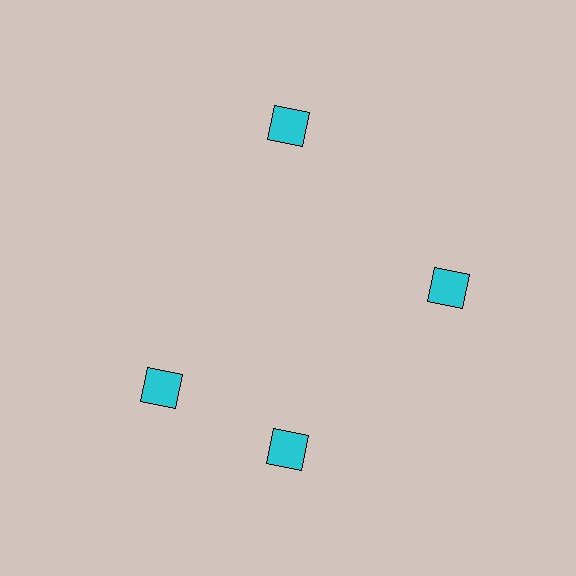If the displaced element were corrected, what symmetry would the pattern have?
It would have 4-fold rotational symmetry — the pattern would map onto itself every 90 degrees.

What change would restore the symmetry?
The symmetry would be restored by rotating it back into even spacing with its neighbors so that all 4 squares sit at equal angles and equal distance from the center.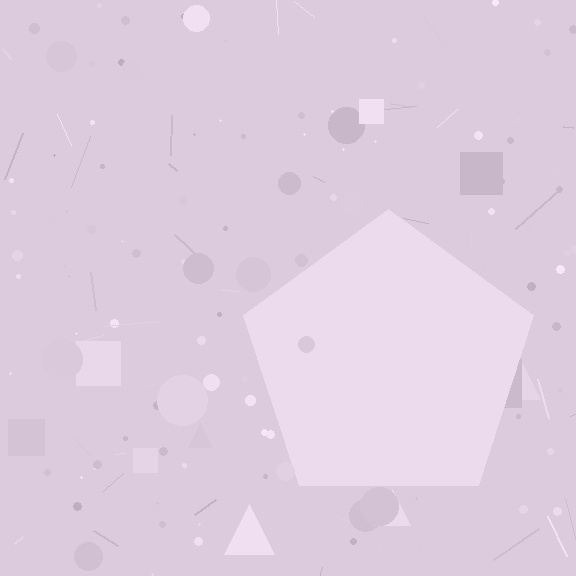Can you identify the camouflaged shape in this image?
The camouflaged shape is a pentagon.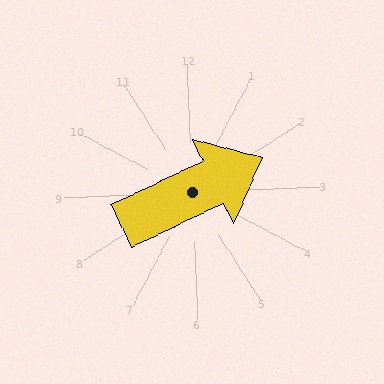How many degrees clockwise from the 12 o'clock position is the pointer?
Approximately 67 degrees.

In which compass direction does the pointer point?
Northeast.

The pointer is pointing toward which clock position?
Roughly 2 o'clock.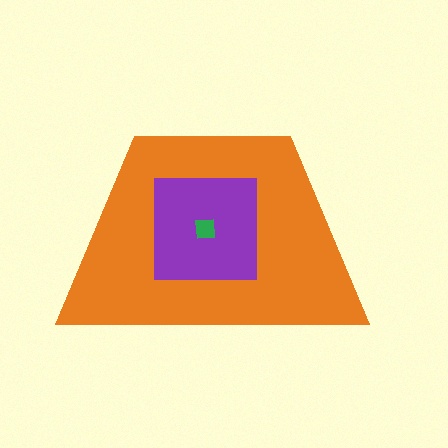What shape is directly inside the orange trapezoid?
The purple square.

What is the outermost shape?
The orange trapezoid.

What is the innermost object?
The green square.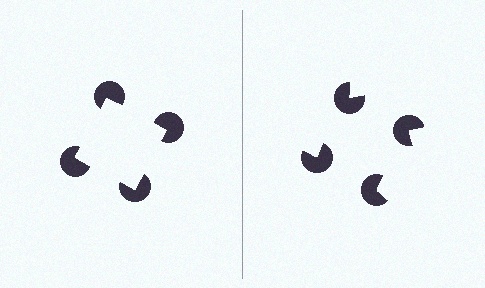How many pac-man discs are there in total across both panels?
8 — 4 on each side.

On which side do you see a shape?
An illusory square appears on the left side. On the right side the wedge cuts are rotated, so no coherent shape forms.